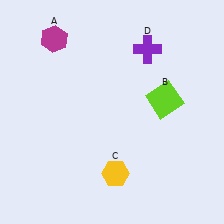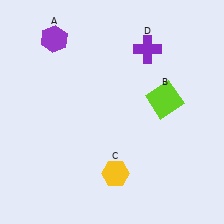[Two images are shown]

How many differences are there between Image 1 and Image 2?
There is 1 difference between the two images.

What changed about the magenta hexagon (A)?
In Image 1, A is magenta. In Image 2, it changed to purple.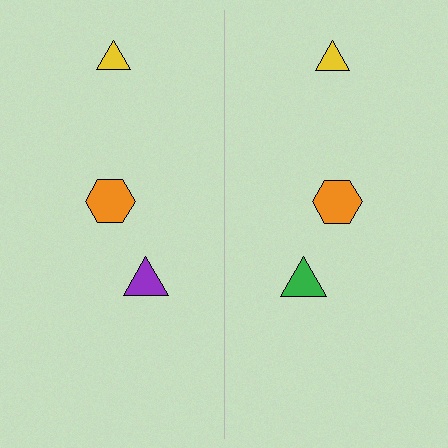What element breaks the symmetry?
The green triangle on the right side breaks the symmetry — its mirror counterpart is purple.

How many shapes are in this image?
There are 6 shapes in this image.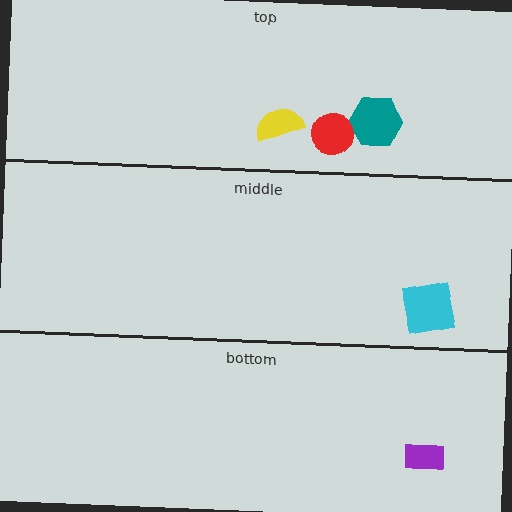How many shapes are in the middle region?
1.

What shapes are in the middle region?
The cyan square.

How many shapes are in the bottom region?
1.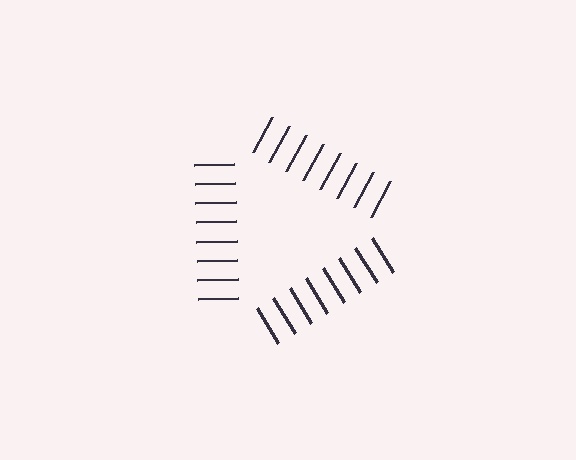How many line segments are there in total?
24 — 8 along each of the 3 edges.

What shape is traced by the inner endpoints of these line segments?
An illusory triangle — the line segments terminate on its edges but no continuous stroke is drawn.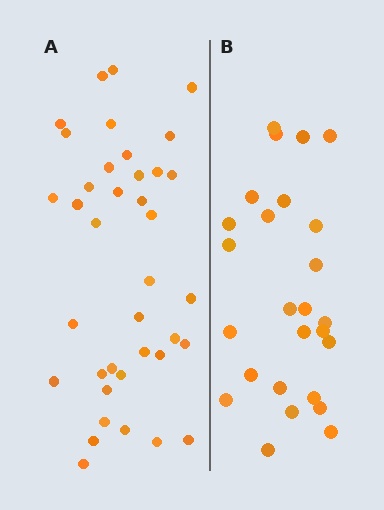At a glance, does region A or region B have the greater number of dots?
Region A (the left region) has more dots.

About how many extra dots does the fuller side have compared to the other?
Region A has roughly 12 or so more dots than region B.